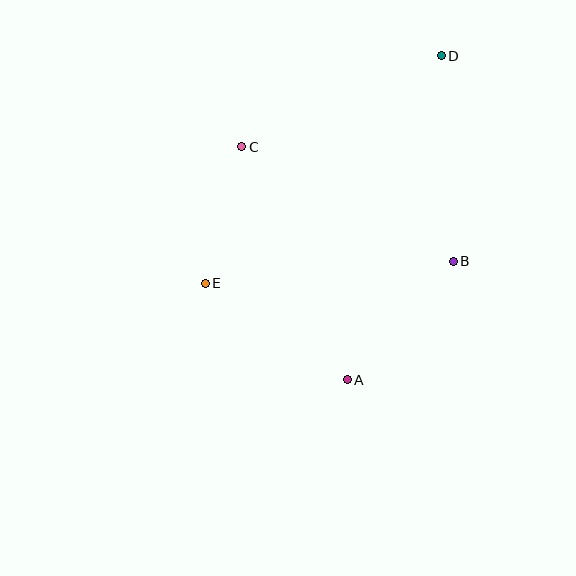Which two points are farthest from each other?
Points A and D are farthest from each other.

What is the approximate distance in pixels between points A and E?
The distance between A and E is approximately 172 pixels.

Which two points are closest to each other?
Points C and E are closest to each other.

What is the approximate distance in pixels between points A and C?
The distance between A and C is approximately 256 pixels.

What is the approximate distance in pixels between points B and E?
The distance between B and E is approximately 249 pixels.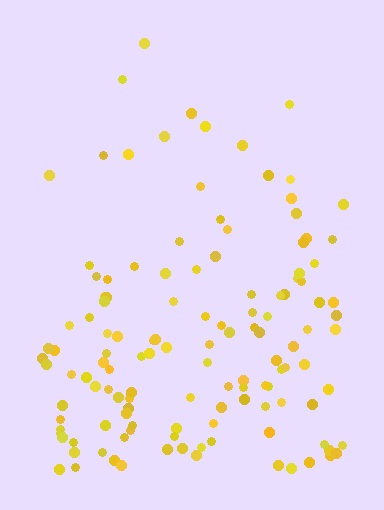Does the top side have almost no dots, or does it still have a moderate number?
Still a moderate number, just noticeably fewer than the bottom.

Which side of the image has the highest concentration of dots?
The bottom.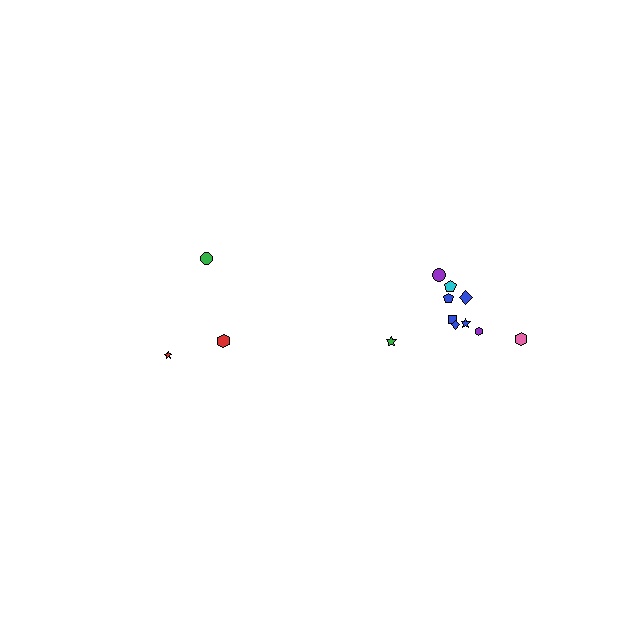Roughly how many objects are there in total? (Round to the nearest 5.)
Roughly 15 objects in total.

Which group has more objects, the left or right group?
The right group.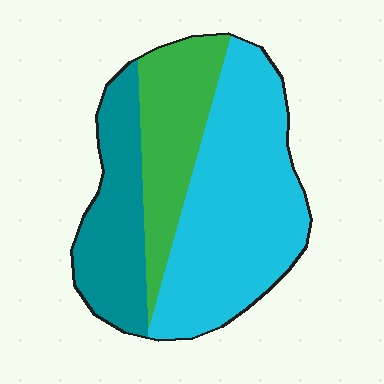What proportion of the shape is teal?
Teal covers about 25% of the shape.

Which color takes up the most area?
Cyan, at roughly 50%.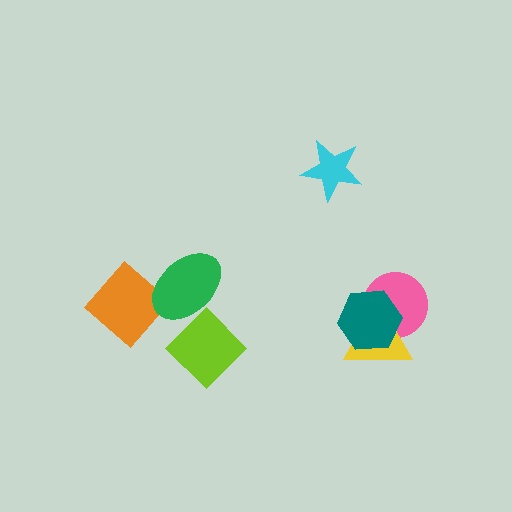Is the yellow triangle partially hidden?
Yes, it is partially covered by another shape.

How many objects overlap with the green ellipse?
2 objects overlap with the green ellipse.